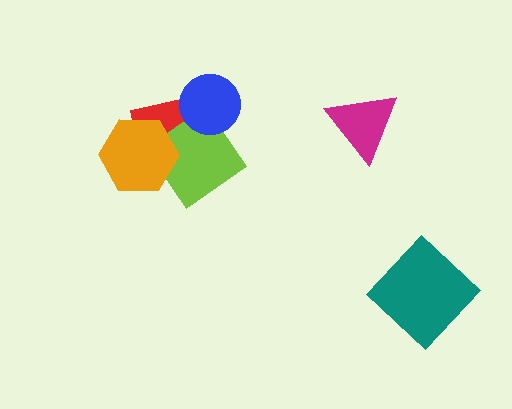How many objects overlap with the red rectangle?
3 objects overlap with the red rectangle.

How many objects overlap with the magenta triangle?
0 objects overlap with the magenta triangle.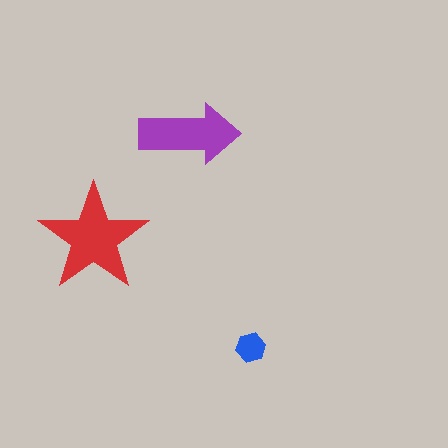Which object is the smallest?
The blue hexagon.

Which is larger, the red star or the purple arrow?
The red star.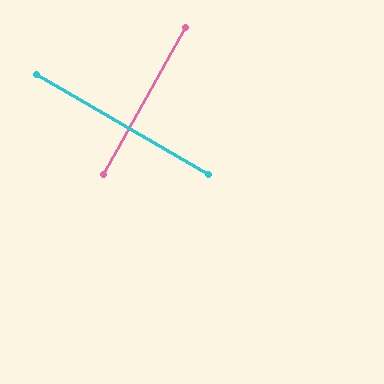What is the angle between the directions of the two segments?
Approximately 89 degrees.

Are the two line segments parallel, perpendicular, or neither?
Perpendicular — they meet at approximately 89°.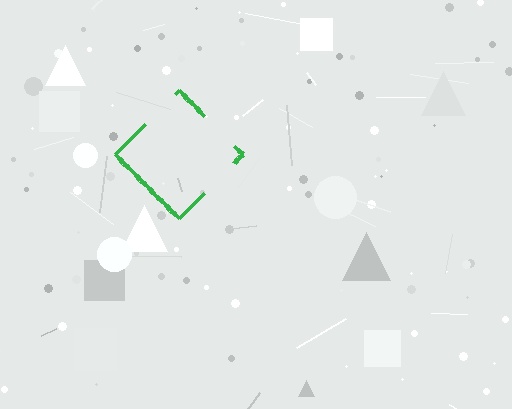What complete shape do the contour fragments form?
The contour fragments form a diamond.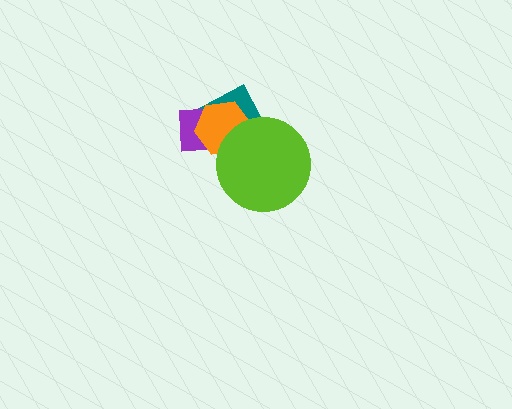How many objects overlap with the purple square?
2 objects overlap with the purple square.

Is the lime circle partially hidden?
No, no other shape covers it.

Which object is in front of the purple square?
The orange hexagon is in front of the purple square.